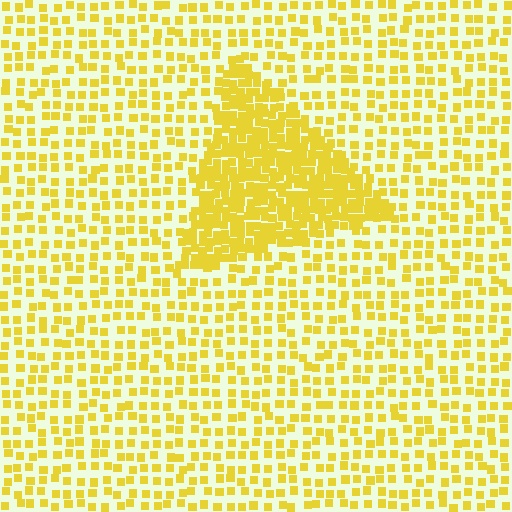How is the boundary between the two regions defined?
The boundary is defined by a change in element density (approximately 2.5x ratio). All elements are the same color, size, and shape.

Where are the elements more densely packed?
The elements are more densely packed inside the triangle boundary.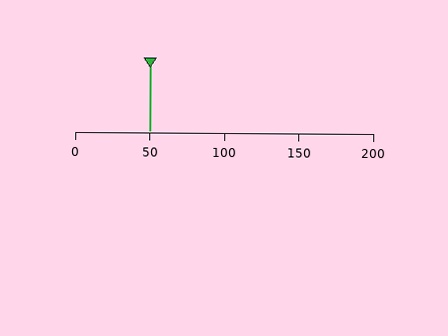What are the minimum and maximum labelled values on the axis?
The axis runs from 0 to 200.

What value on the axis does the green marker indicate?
The marker indicates approximately 50.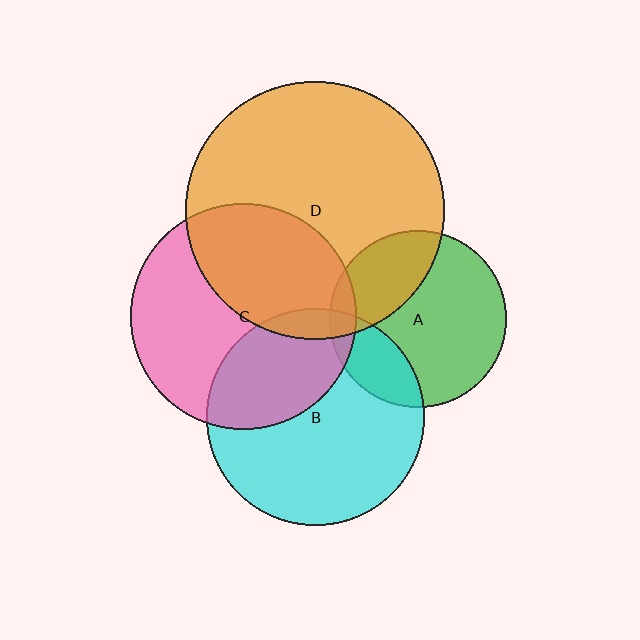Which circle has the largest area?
Circle D (orange).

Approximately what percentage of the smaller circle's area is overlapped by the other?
Approximately 30%.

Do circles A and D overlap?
Yes.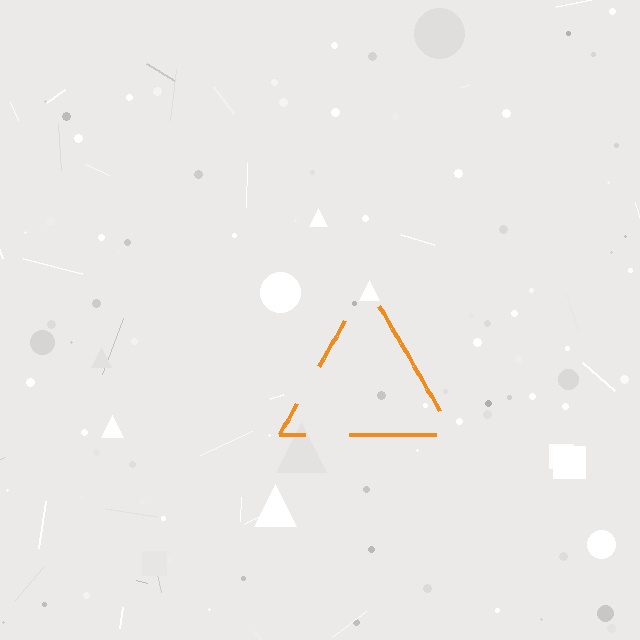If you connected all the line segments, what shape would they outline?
They would outline a triangle.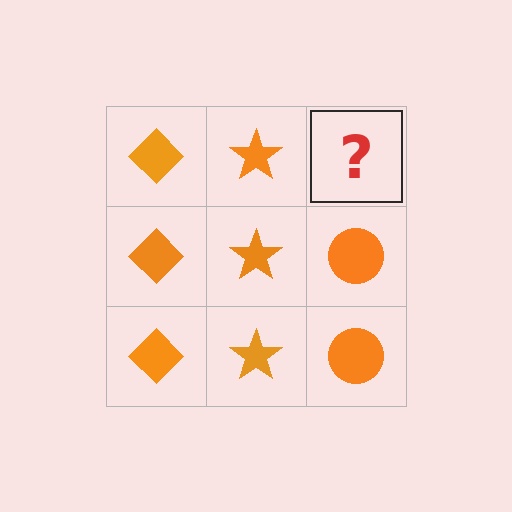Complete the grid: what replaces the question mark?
The question mark should be replaced with an orange circle.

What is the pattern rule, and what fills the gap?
The rule is that each column has a consistent shape. The gap should be filled with an orange circle.